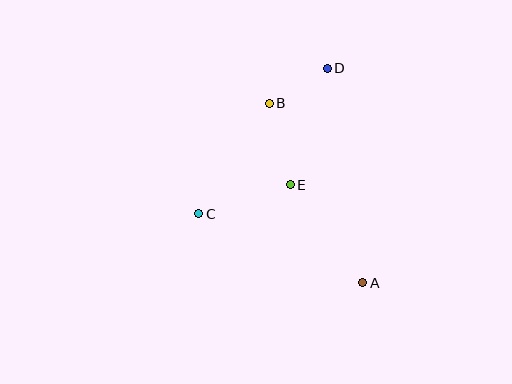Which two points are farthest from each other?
Points A and D are farthest from each other.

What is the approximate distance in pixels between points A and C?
The distance between A and C is approximately 178 pixels.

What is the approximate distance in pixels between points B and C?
The distance between B and C is approximately 131 pixels.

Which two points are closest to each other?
Points B and D are closest to each other.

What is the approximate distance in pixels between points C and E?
The distance between C and E is approximately 96 pixels.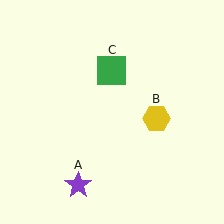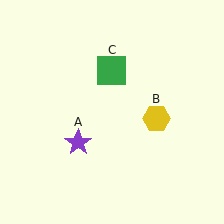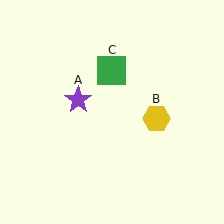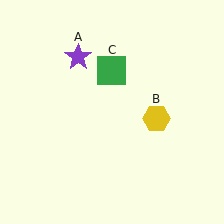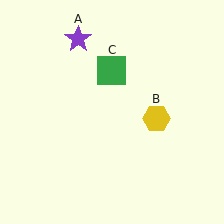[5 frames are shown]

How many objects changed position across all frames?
1 object changed position: purple star (object A).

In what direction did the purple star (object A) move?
The purple star (object A) moved up.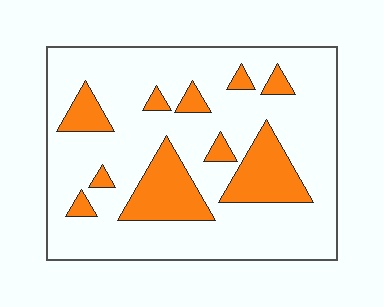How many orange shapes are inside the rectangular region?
10.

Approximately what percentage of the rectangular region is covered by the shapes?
Approximately 20%.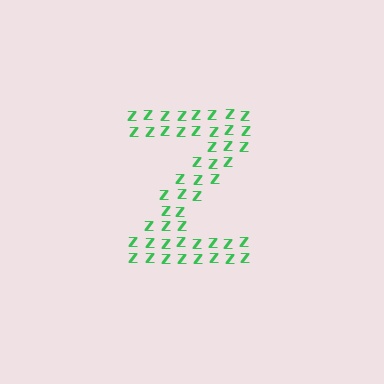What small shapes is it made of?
It is made of small letter Z's.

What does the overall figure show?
The overall figure shows the letter Z.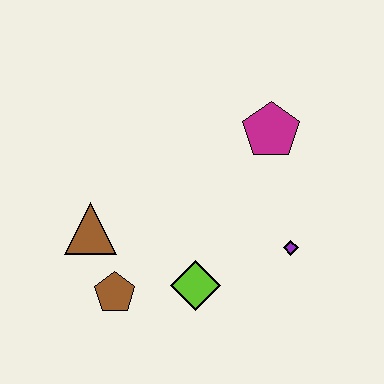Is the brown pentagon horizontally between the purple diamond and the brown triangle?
Yes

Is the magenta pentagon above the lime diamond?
Yes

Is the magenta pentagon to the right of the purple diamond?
No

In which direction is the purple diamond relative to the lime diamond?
The purple diamond is to the right of the lime diamond.